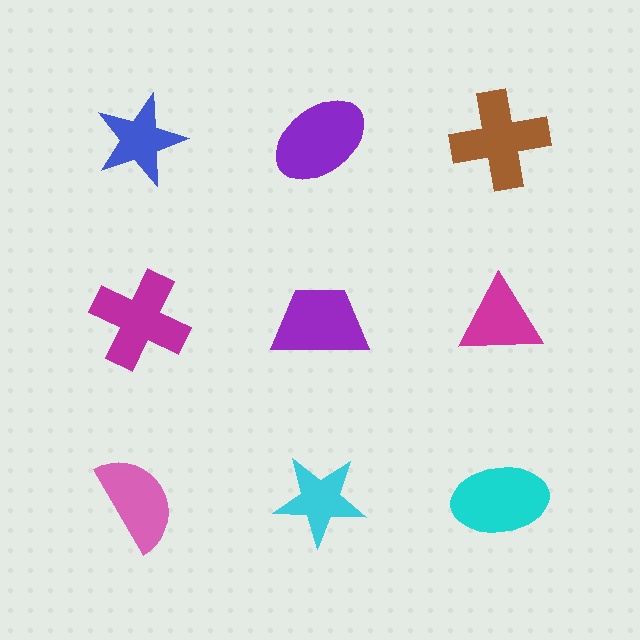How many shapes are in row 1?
3 shapes.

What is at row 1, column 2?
A purple ellipse.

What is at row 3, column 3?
A cyan ellipse.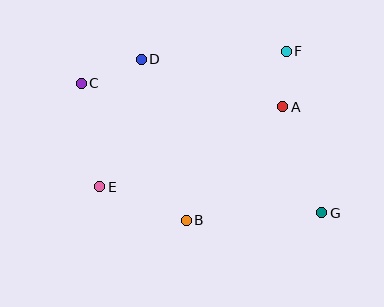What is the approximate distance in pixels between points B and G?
The distance between B and G is approximately 136 pixels.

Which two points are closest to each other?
Points A and F are closest to each other.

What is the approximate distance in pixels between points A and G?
The distance between A and G is approximately 113 pixels.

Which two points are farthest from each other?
Points C and G are farthest from each other.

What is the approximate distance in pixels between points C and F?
The distance between C and F is approximately 207 pixels.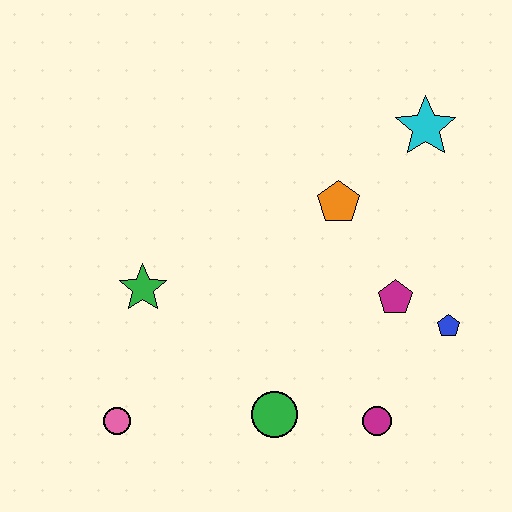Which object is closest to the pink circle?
The green star is closest to the pink circle.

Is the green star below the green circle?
No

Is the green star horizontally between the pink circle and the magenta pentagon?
Yes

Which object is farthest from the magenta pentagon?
The pink circle is farthest from the magenta pentagon.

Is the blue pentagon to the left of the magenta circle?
No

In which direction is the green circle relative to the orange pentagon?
The green circle is below the orange pentagon.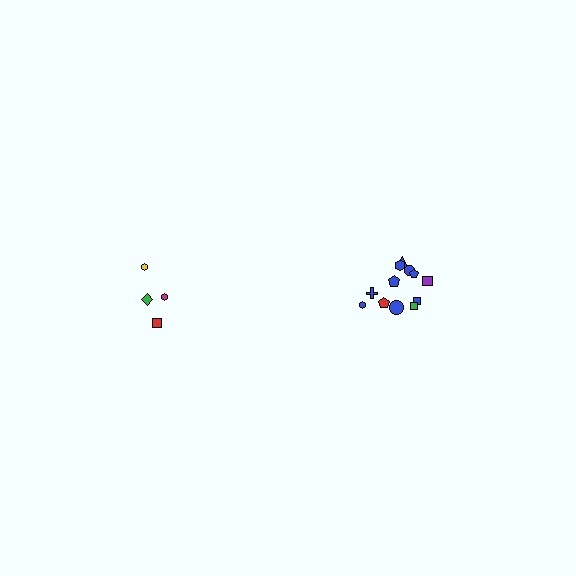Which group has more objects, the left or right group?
The right group.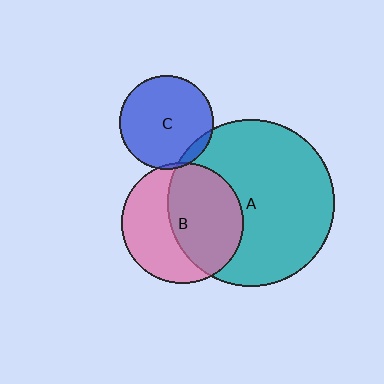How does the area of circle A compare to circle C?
Approximately 3.1 times.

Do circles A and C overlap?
Yes.